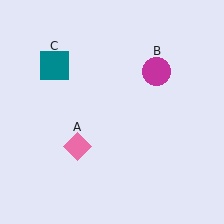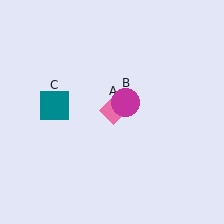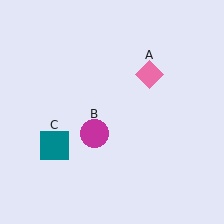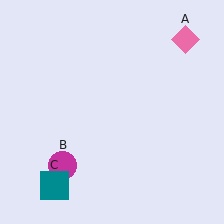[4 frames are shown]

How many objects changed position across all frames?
3 objects changed position: pink diamond (object A), magenta circle (object B), teal square (object C).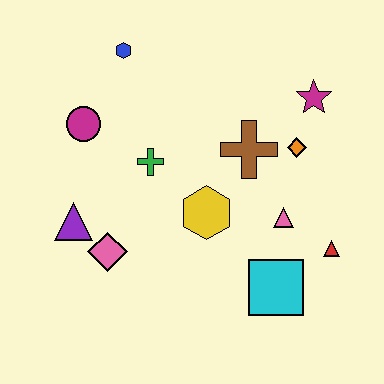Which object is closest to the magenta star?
The orange diamond is closest to the magenta star.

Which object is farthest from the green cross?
The red triangle is farthest from the green cross.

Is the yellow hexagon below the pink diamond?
No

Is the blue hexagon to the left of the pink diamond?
No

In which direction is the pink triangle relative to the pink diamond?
The pink triangle is to the right of the pink diamond.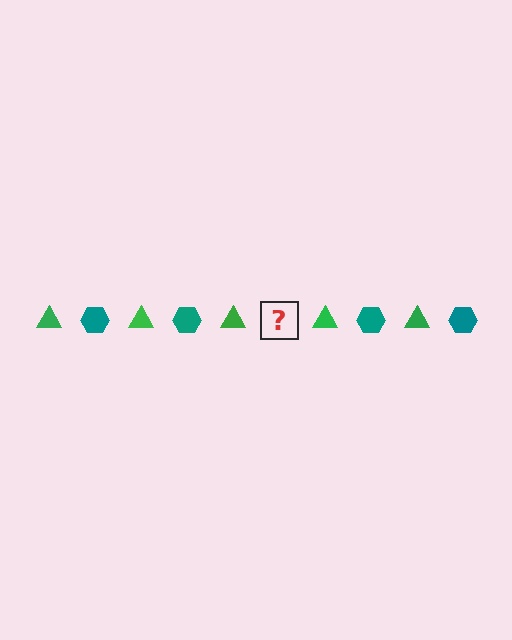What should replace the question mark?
The question mark should be replaced with a teal hexagon.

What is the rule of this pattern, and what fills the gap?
The rule is that the pattern alternates between green triangle and teal hexagon. The gap should be filled with a teal hexagon.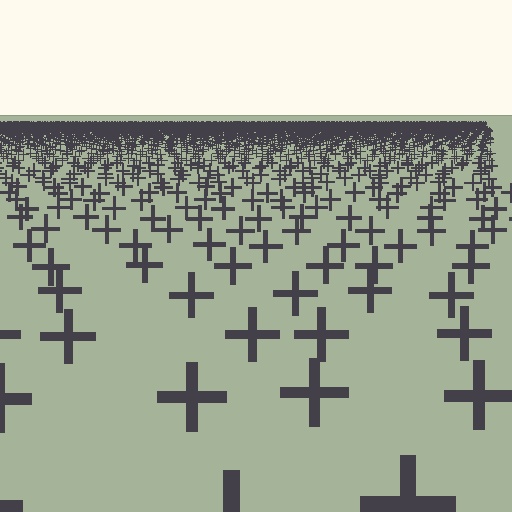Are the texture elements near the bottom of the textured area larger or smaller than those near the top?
Larger. Near the bottom, elements are closer to the viewer and appear at a bigger on-screen size.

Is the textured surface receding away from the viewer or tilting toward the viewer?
The surface is receding away from the viewer. Texture elements get smaller and denser toward the top.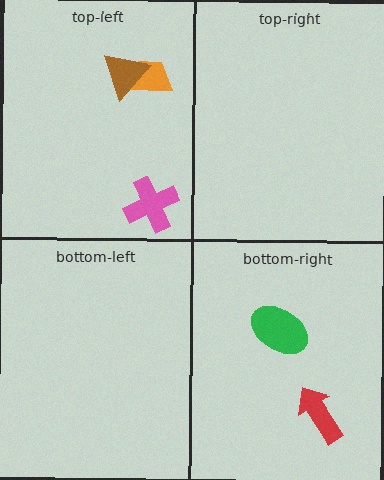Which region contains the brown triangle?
The top-left region.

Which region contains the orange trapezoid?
The top-left region.